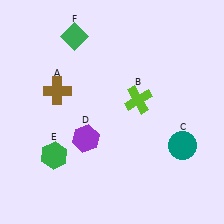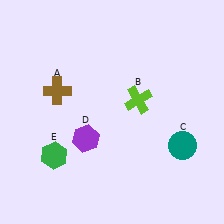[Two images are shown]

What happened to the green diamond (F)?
The green diamond (F) was removed in Image 2. It was in the top-left area of Image 1.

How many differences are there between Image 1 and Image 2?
There is 1 difference between the two images.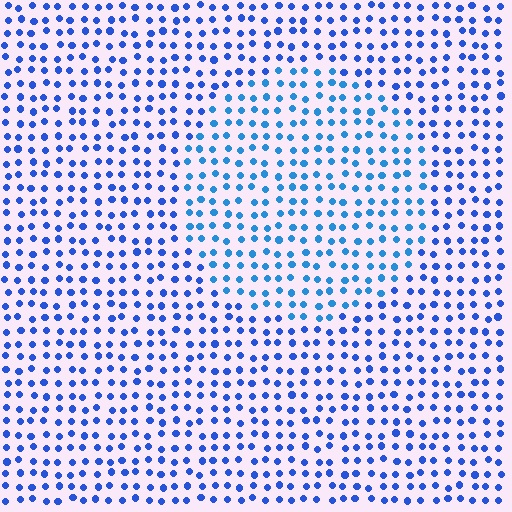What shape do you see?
I see a circle.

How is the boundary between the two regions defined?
The boundary is defined purely by a slight shift in hue (about 20 degrees). Spacing, size, and orientation are identical on both sides.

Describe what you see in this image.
The image is filled with small blue elements in a uniform arrangement. A circle-shaped region is visible where the elements are tinted to a slightly different hue, forming a subtle color boundary.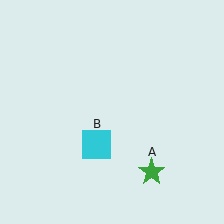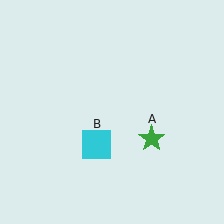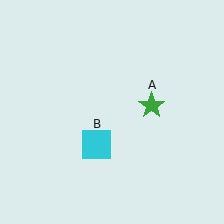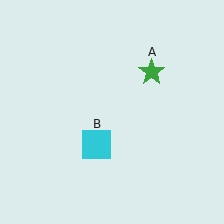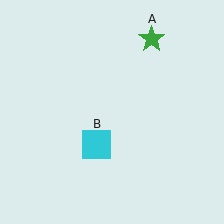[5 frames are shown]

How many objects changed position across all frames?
1 object changed position: green star (object A).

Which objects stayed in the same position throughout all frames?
Cyan square (object B) remained stationary.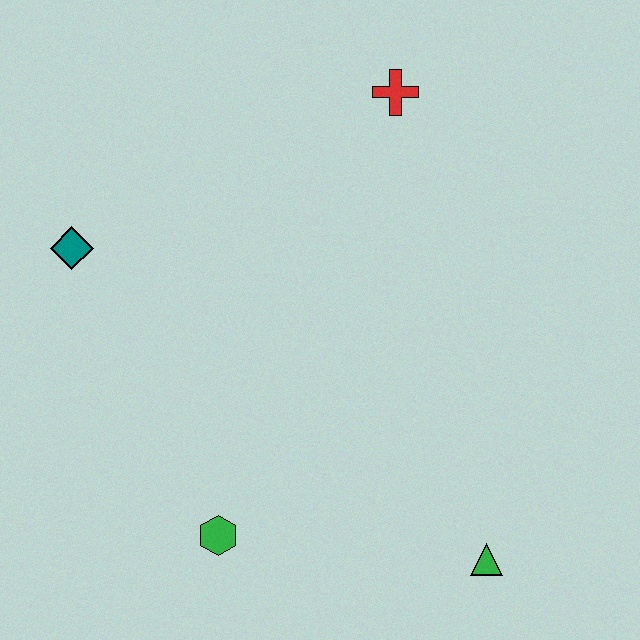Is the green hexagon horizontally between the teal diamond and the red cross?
Yes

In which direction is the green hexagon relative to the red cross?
The green hexagon is below the red cross.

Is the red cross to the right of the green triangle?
No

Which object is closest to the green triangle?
The green hexagon is closest to the green triangle.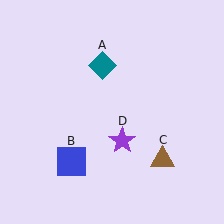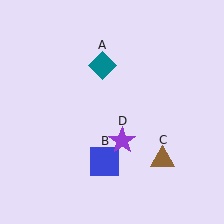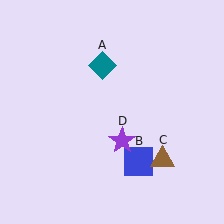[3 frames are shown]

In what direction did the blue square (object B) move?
The blue square (object B) moved right.